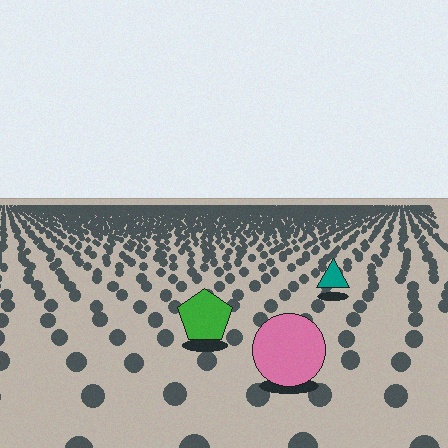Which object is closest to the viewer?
The pink circle is closest. The texture marks near it are larger and more spread out.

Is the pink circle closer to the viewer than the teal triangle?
Yes. The pink circle is closer — you can tell from the texture gradient: the ground texture is coarser near it.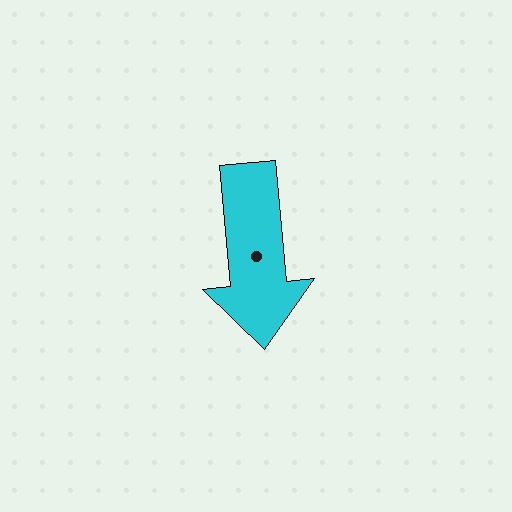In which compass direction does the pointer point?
South.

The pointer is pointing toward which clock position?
Roughly 6 o'clock.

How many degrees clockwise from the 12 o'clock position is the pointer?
Approximately 175 degrees.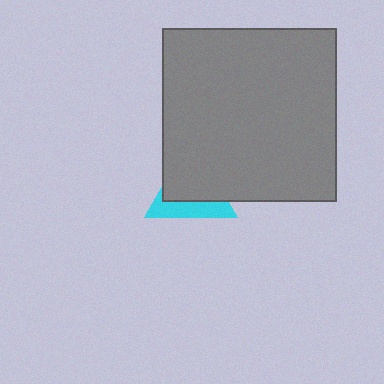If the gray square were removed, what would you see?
You would see the complete cyan triangle.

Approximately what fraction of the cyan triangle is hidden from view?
Roughly 63% of the cyan triangle is hidden behind the gray square.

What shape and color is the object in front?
The object in front is a gray square.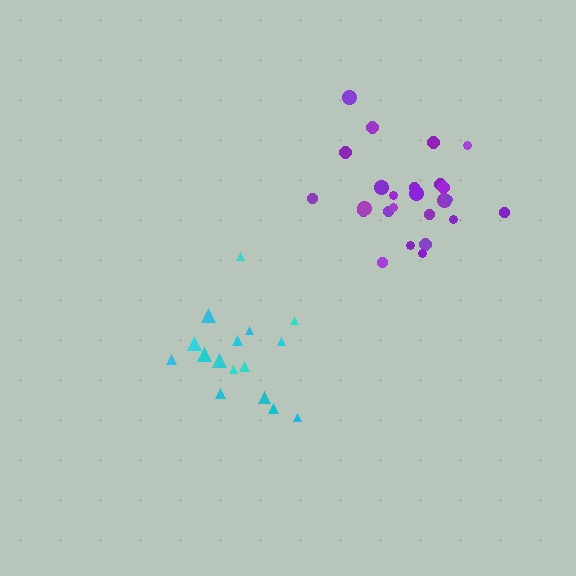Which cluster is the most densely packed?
Purple.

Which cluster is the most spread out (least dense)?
Cyan.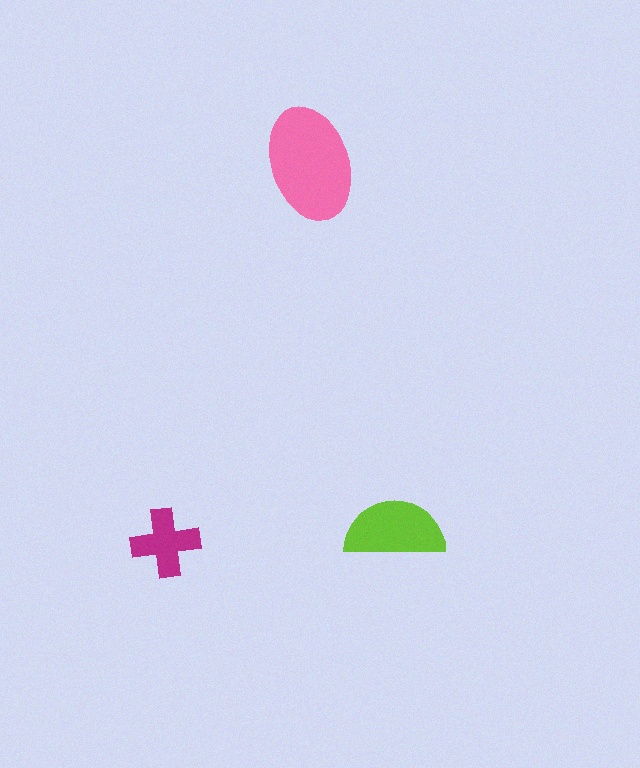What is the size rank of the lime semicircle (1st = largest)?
2nd.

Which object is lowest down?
The magenta cross is bottommost.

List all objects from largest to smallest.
The pink ellipse, the lime semicircle, the magenta cross.